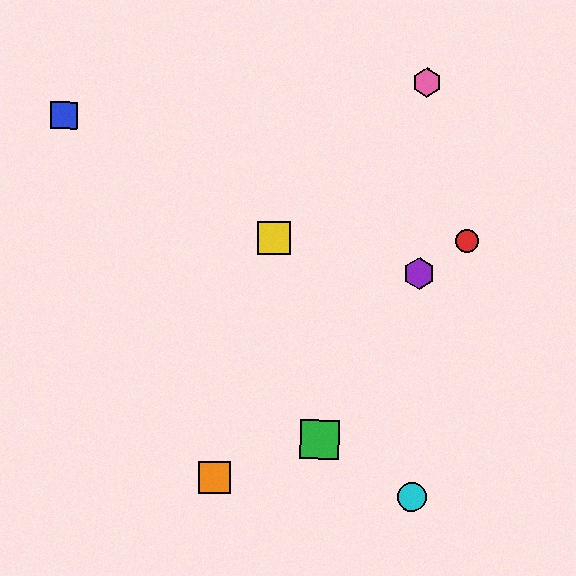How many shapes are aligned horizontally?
2 shapes (the red circle, the yellow square) are aligned horizontally.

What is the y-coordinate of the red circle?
The red circle is at y≈241.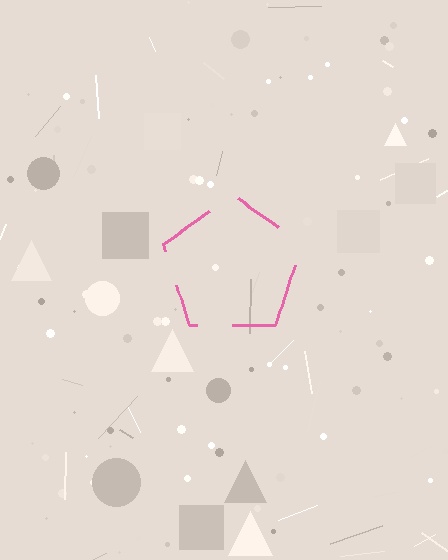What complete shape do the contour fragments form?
The contour fragments form a pentagon.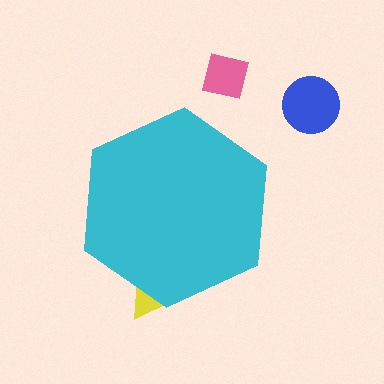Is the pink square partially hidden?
No, the pink square is fully visible.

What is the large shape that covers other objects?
A cyan hexagon.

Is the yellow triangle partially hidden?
Yes, the yellow triangle is partially hidden behind the cyan hexagon.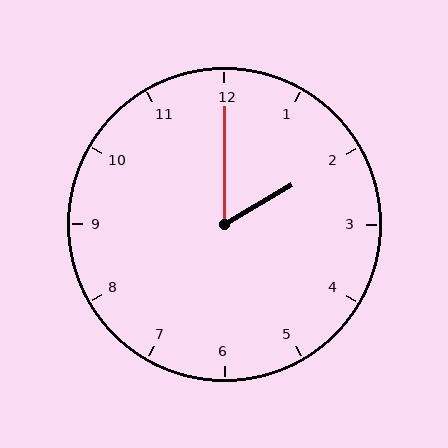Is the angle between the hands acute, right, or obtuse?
It is acute.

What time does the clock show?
2:00.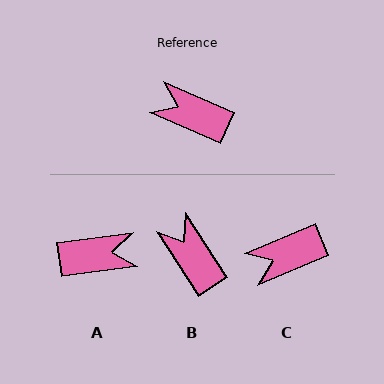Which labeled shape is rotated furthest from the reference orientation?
A, about 148 degrees away.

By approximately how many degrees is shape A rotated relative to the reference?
Approximately 148 degrees clockwise.